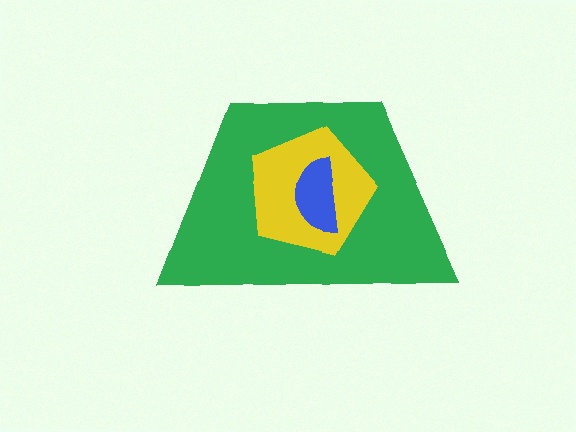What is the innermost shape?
The blue semicircle.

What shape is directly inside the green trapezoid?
The yellow pentagon.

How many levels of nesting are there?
3.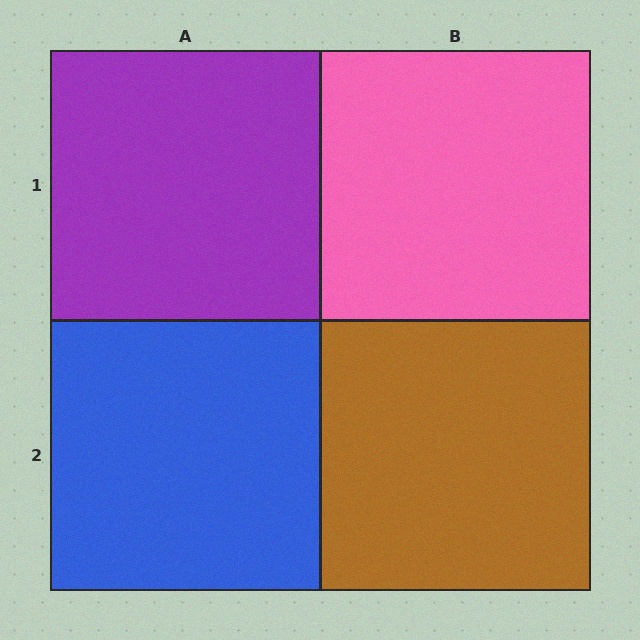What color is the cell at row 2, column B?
Brown.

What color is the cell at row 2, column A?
Blue.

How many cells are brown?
1 cell is brown.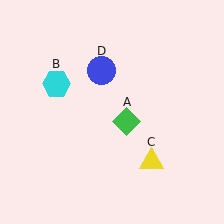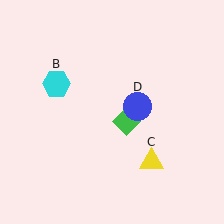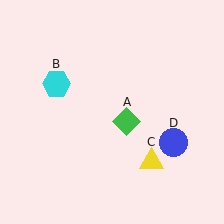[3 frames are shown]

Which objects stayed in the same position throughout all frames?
Green diamond (object A) and cyan hexagon (object B) and yellow triangle (object C) remained stationary.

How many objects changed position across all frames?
1 object changed position: blue circle (object D).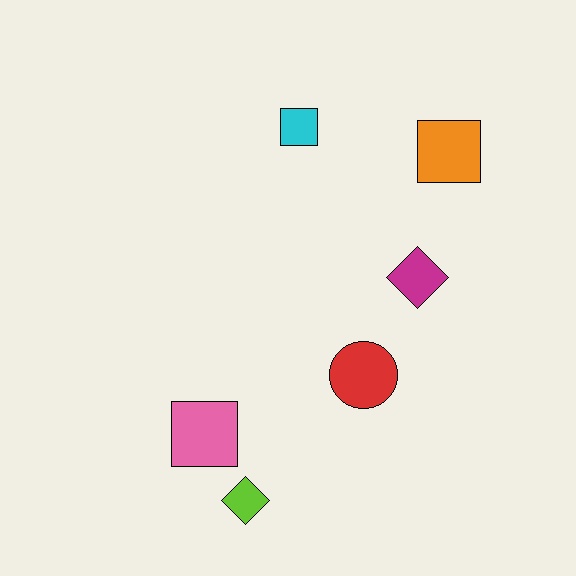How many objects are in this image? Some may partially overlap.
There are 6 objects.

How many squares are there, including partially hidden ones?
There are 3 squares.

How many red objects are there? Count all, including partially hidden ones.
There is 1 red object.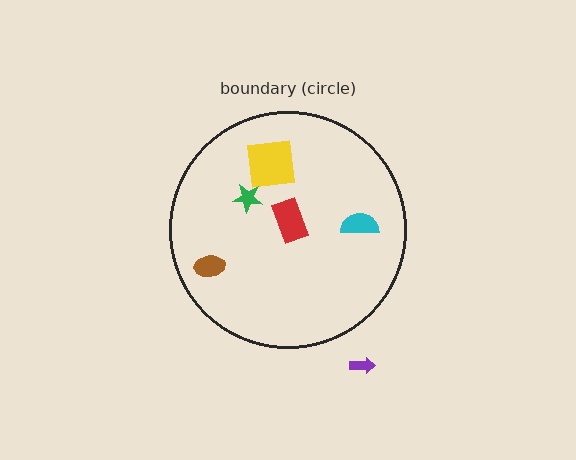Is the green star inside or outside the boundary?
Inside.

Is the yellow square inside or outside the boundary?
Inside.